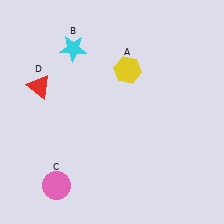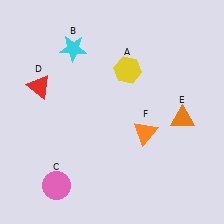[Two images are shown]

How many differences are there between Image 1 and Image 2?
There are 2 differences between the two images.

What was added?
An orange triangle (E), an orange triangle (F) were added in Image 2.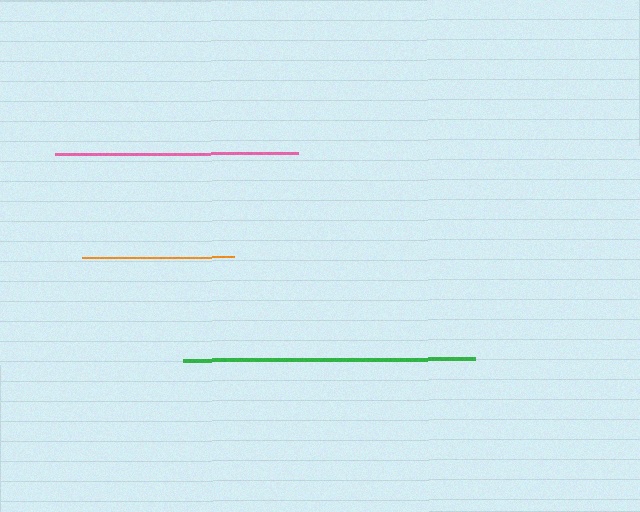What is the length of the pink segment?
The pink segment is approximately 244 pixels long.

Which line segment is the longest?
The green line is the longest at approximately 292 pixels.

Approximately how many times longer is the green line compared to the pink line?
The green line is approximately 1.2 times the length of the pink line.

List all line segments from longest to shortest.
From longest to shortest: green, pink, orange.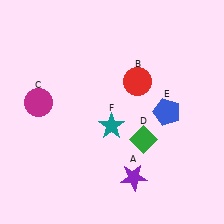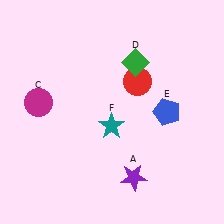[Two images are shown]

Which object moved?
The green diamond (D) moved up.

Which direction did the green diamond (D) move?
The green diamond (D) moved up.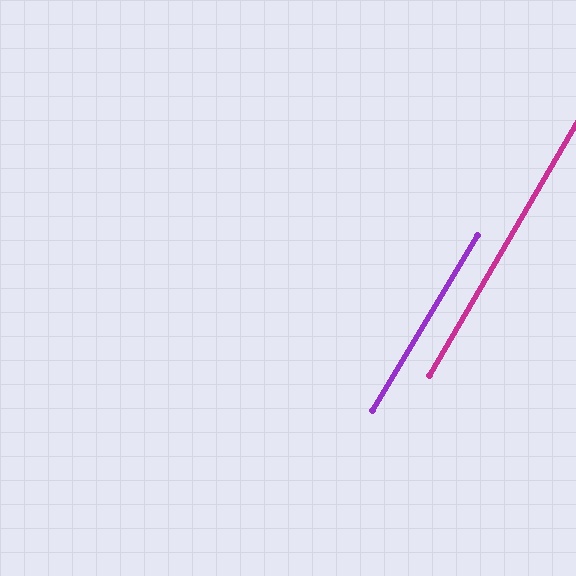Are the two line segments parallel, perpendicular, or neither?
Parallel — their directions differ by only 0.6°.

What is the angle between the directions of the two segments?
Approximately 1 degree.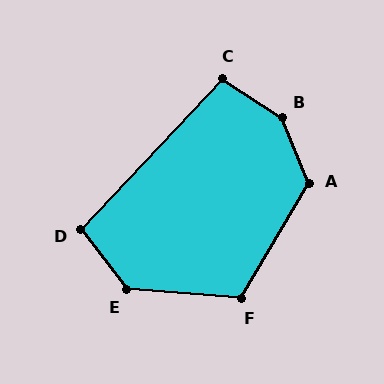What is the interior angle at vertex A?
Approximately 128 degrees (obtuse).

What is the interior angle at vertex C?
Approximately 100 degrees (obtuse).